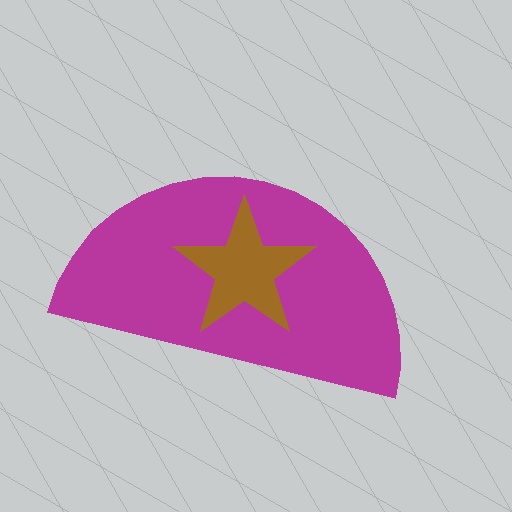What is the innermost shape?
The brown star.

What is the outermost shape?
The magenta semicircle.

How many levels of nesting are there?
2.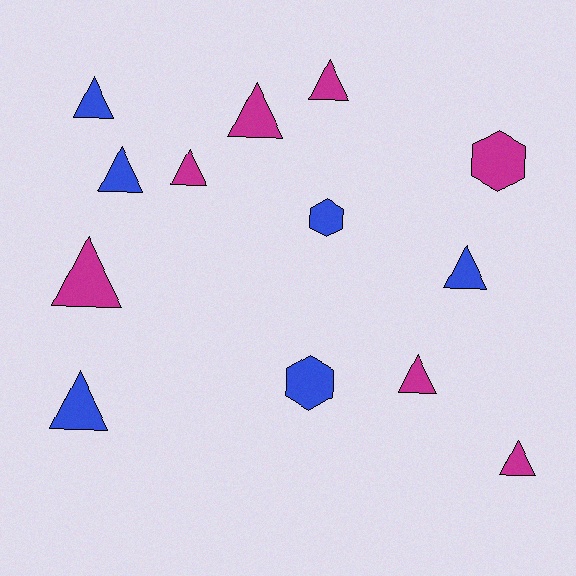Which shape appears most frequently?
Triangle, with 10 objects.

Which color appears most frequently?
Magenta, with 7 objects.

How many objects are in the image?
There are 13 objects.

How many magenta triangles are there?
There are 6 magenta triangles.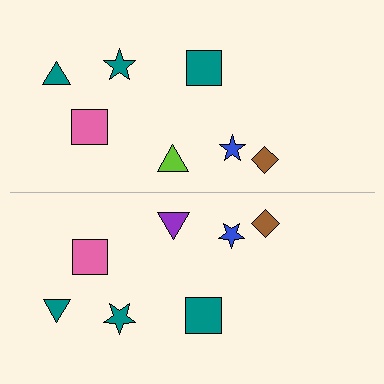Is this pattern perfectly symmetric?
No, the pattern is not perfectly symmetric. The purple triangle on the bottom side breaks the symmetry — its mirror counterpart is lime.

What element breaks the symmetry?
The purple triangle on the bottom side breaks the symmetry — its mirror counterpart is lime.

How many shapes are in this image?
There are 14 shapes in this image.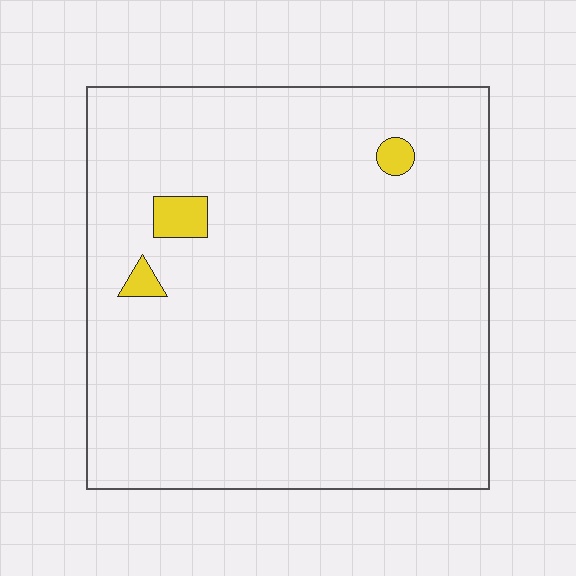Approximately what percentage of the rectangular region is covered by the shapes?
Approximately 5%.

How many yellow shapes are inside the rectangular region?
3.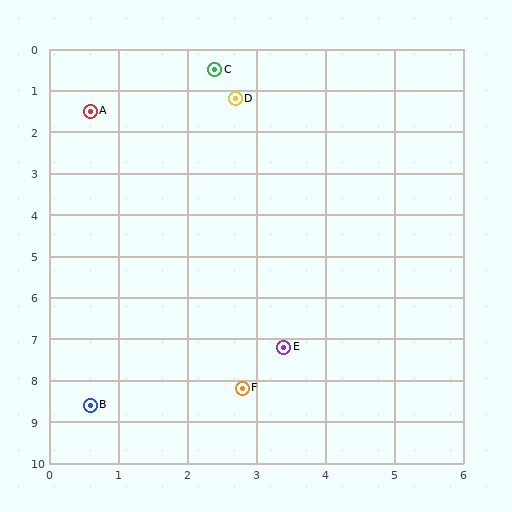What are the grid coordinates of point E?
Point E is at approximately (3.4, 7.2).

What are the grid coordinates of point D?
Point D is at approximately (2.7, 1.2).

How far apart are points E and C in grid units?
Points E and C are about 6.8 grid units apart.